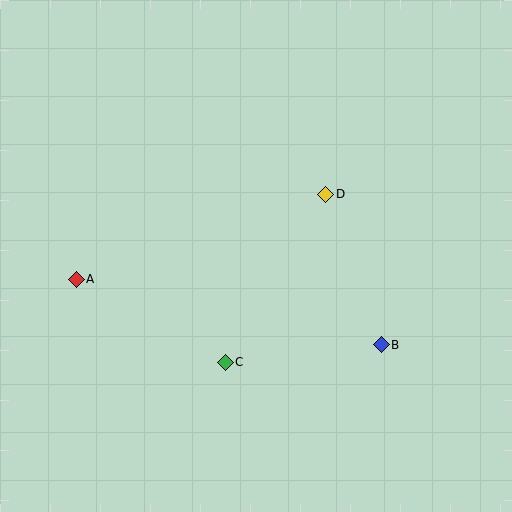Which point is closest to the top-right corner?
Point D is closest to the top-right corner.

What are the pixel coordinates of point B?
Point B is at (381, 345).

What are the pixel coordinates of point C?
Point C is at (225, 362).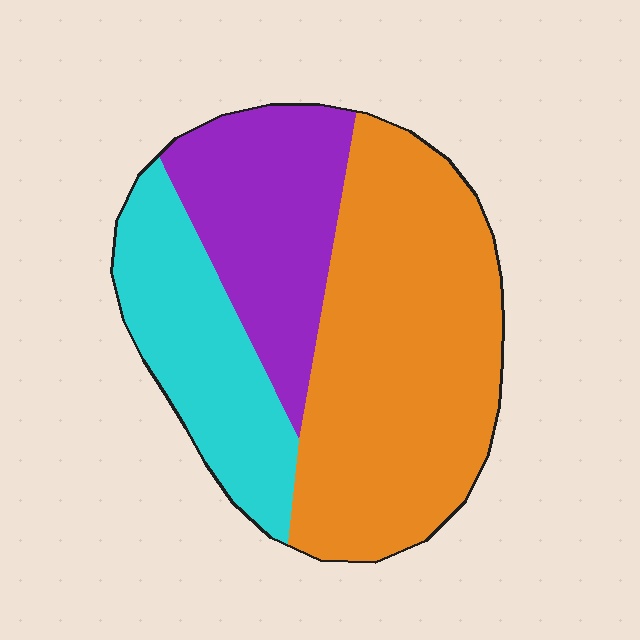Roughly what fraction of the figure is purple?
Purple covers roughly 25% of the figure.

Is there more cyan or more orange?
Orange.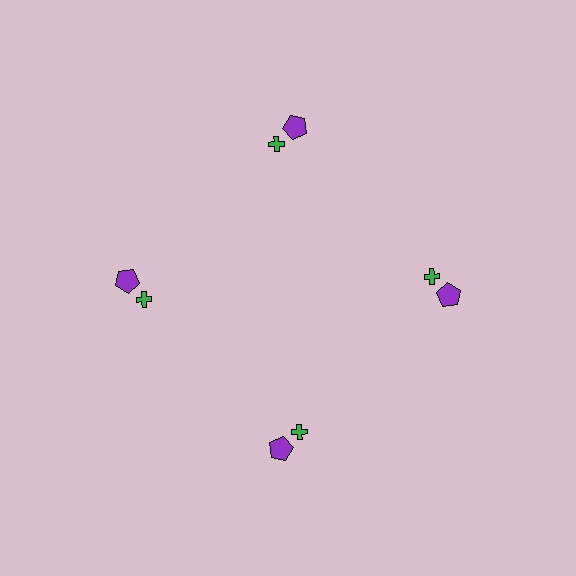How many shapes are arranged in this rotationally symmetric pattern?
There are 8 shapes, arranged in 4 groups of 2.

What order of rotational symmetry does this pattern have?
This pattern has 4-fold rotational symmetry.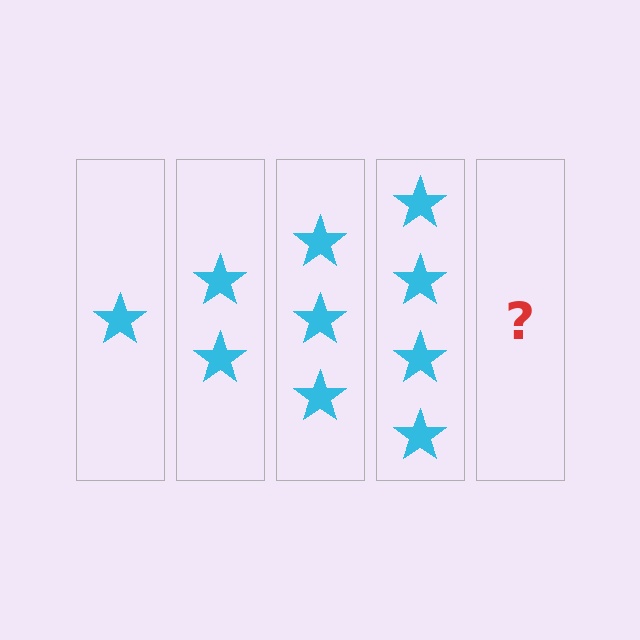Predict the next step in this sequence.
The next step is 5 stars.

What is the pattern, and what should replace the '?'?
The pattern is that each step adds one more star. The '?' should be 5 stars.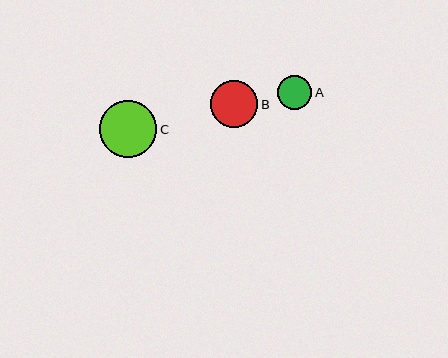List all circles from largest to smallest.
From largest to smallest: C, B, A.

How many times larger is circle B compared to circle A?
Circle B is approximately 1.4 times the size of circle A.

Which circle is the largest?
Circle C is the largest with a size of approximately 57 pixels.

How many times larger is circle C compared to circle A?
Circle C is approximately 1.7 times the size of circle A.